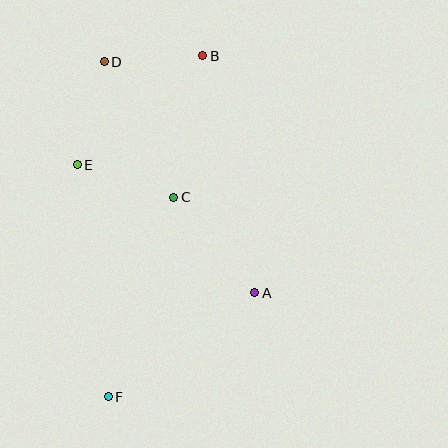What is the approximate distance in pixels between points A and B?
The distance between A and B is approximately 243 pixels.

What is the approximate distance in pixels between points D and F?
The distance between D and F is approximately 335 pixels.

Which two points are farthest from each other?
Points B and F are farthest from each other.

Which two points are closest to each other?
Points B and D are closest to each other.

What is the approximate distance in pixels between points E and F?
The distance between E and F is approximately 234 pixels.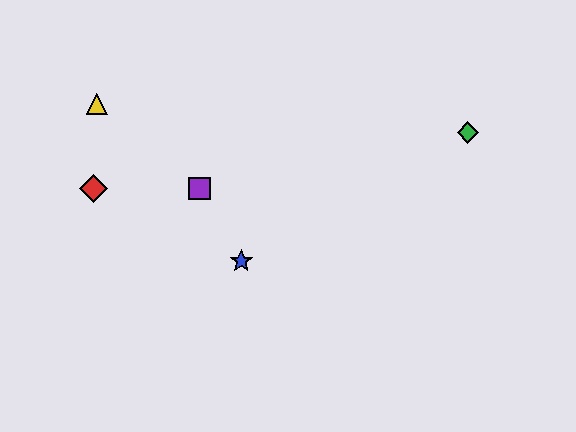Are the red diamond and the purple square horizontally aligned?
Yes, both are at y≈188.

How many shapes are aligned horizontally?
2 shapes (the red diamond, the purple square) are aligned horizontally.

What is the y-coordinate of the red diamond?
The red diamond is at y≈188.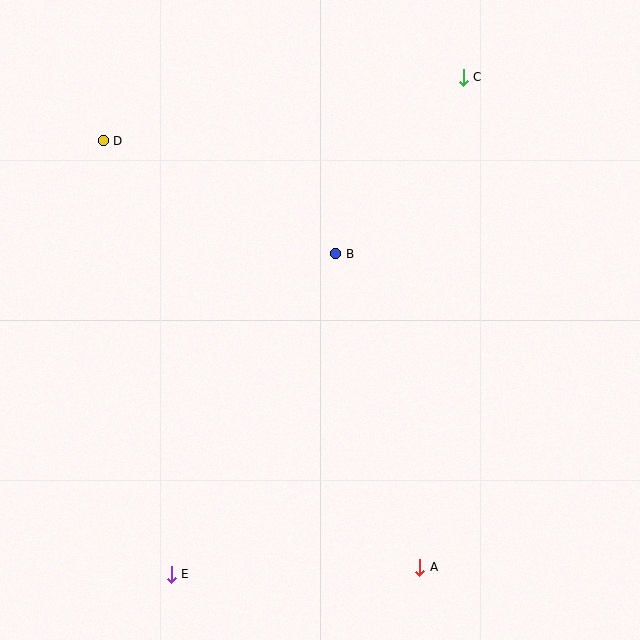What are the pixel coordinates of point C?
Point C is at (463, 77).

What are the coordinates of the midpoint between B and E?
The midpoint between B and E is at (254, 414).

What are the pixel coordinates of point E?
Point E is at (171, 574).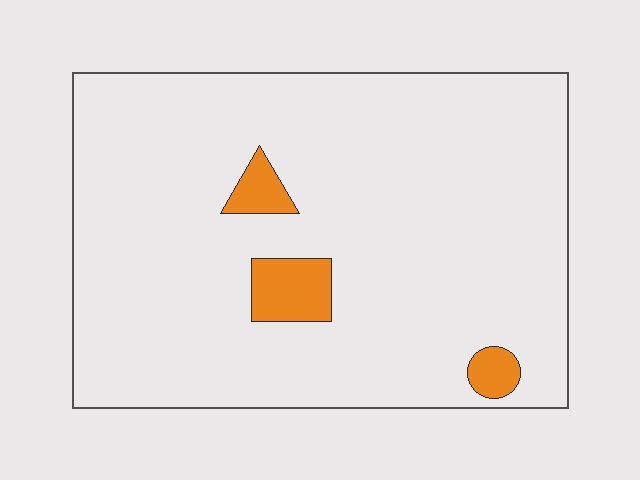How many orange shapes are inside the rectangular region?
3.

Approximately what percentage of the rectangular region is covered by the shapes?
Approximately 5%.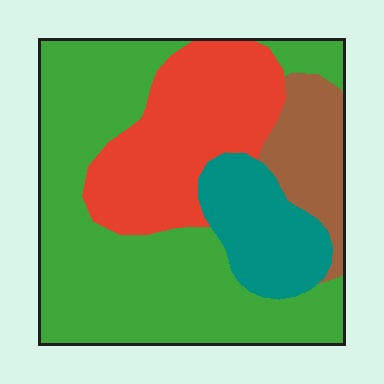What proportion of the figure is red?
Red covers around 25% of the figure.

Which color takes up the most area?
Green, at roughly 50%.